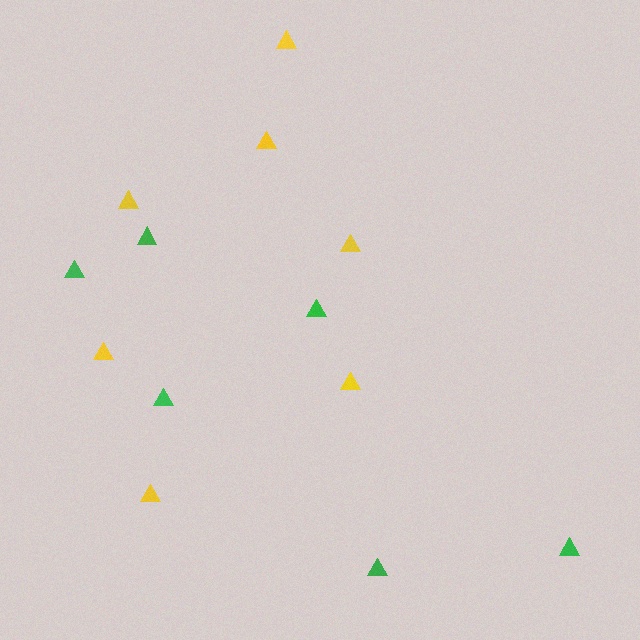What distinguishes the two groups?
There are 2 groups: one group of green triangles (6) and one group of yellow triangles (7).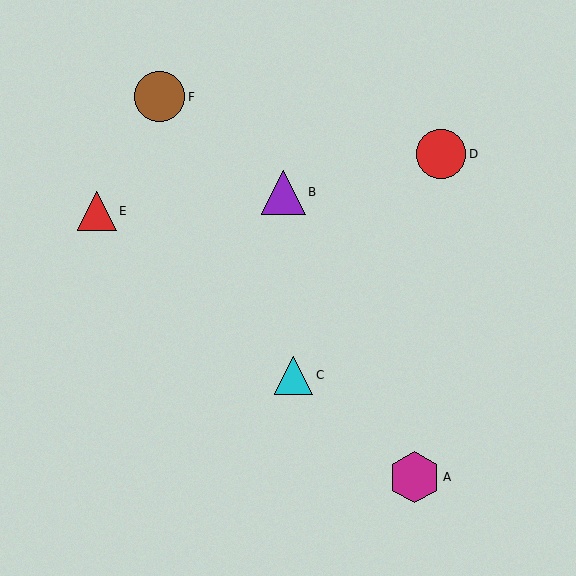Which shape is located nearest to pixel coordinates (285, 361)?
The cyan triangle (labeled C) at (294, 375) is nearest to that location.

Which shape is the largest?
The magenta hexagon (labeled A) is the largest.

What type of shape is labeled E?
Shape E is a red triangle.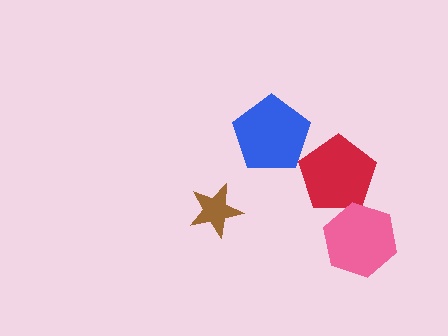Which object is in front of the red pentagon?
The pink hexagon is in front of the red pentagon.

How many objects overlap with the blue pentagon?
0 objects overlap with the blue pentagon.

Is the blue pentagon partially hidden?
No, no other shape covers it.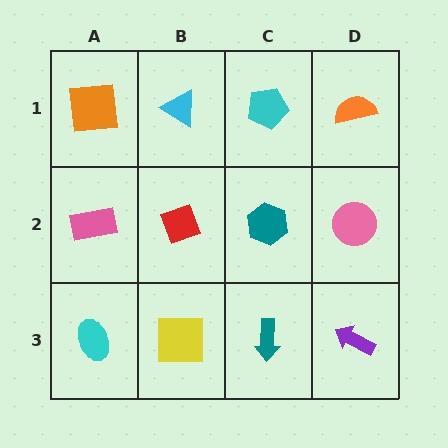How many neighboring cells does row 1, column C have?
3.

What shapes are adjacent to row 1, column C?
A teal hexagon (row 2, column C), a cyan triangle (row 1, column B), an orange semicircle (row 1, column D).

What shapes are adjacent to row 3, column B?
A red diamond (row 2, column B), a cyan ellipse (row 3, column A), a teal arrow (row 3, column C).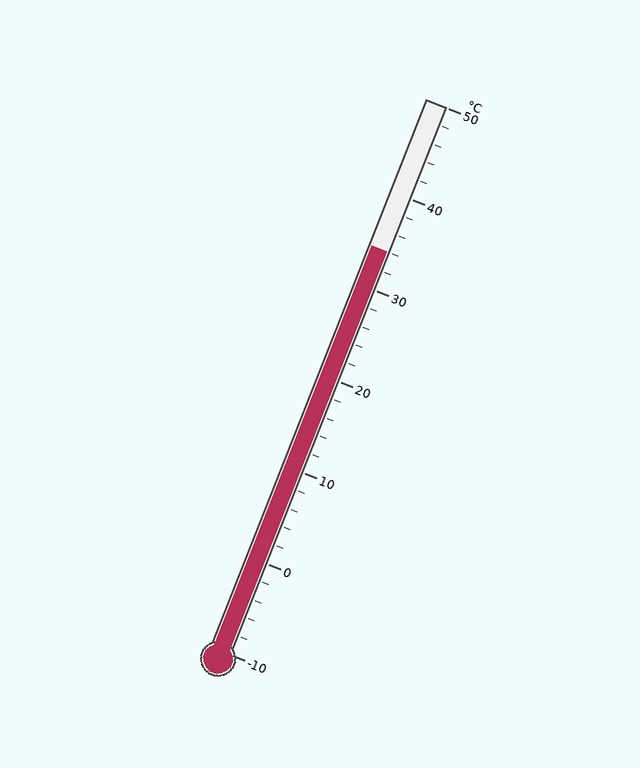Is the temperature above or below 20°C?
The temperature is above 20°C.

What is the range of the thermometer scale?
The thermometer scale ranges from -10°C to 50°C.